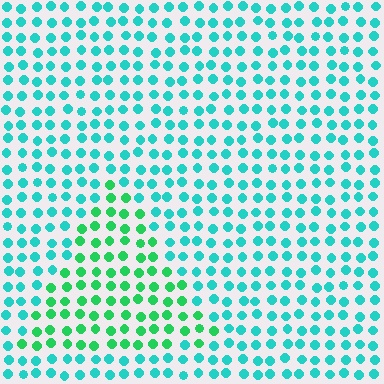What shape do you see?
I see a triangle.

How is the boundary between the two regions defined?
The boundary is defined purely by a slight shift in hue (about 37 degrees). Spacing, size, and orientation are identical on both sides.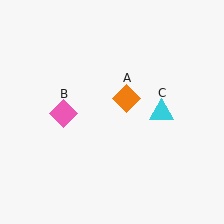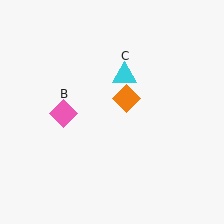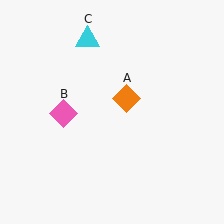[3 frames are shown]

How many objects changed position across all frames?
1 object changed position: cyan triangle (object C).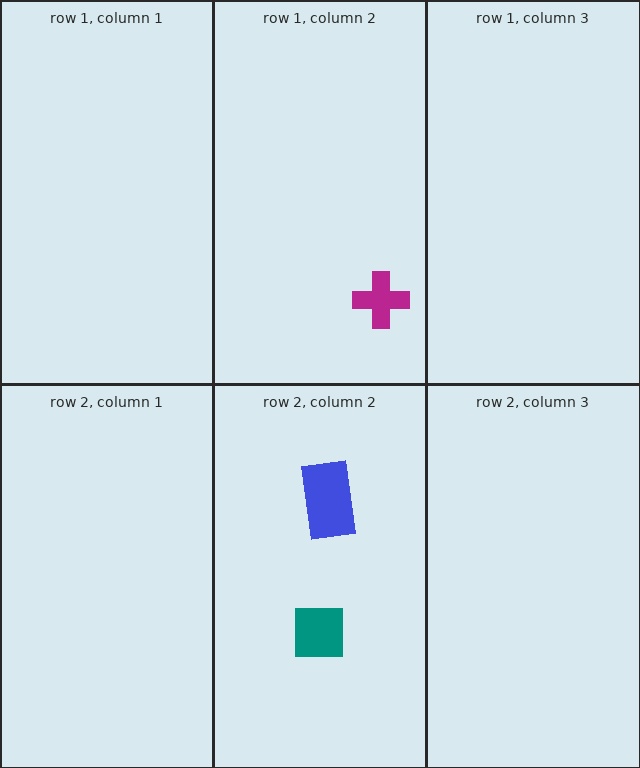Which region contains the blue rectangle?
The row 2, column 2 region.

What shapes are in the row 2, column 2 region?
The blue rectangle, the teal square.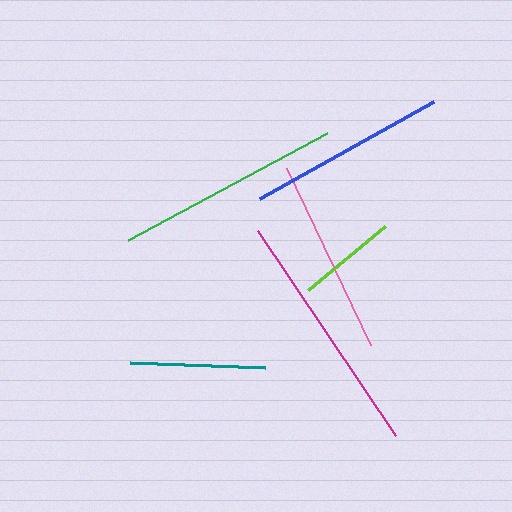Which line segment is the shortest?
The lime line is the shortest at approximately 100 pixels.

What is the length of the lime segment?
The lime segment is approximately 100 pixels long.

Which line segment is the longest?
The magenta line is the longest at approximately 247 pixels.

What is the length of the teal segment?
The teal segment is approximately 135 pixels long.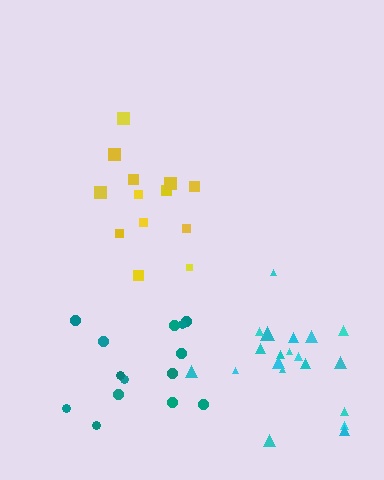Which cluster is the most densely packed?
Cyan.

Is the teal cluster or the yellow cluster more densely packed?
Yellow.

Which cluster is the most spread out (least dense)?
Teal.